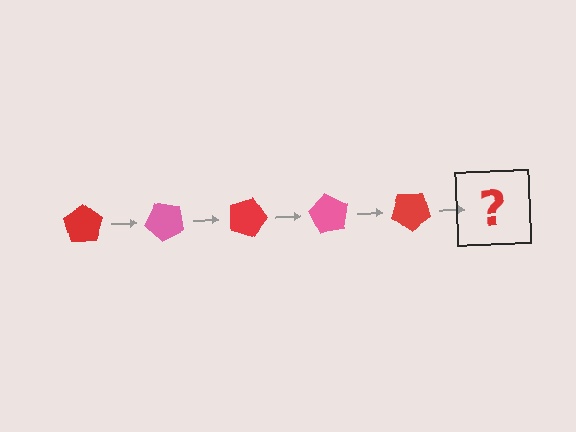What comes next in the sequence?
The next element should be a pink pentagon, rotated 225 degrees from the start.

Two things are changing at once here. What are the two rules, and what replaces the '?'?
The two rules are that it rotates 45 degrees each step and the color cycles through red and pink. The '?' should be a pink pentagon, rotated 225 degrees from the start.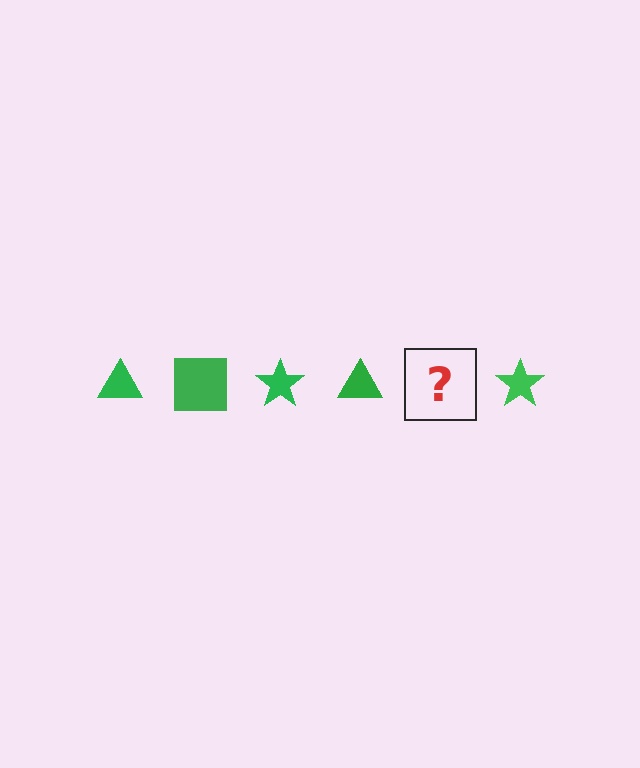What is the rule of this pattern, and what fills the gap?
The rule is that the pattern cycles through triangle, square, star shapes in green. The gap should be filled with a green square.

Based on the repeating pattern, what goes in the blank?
The blank should be a green square.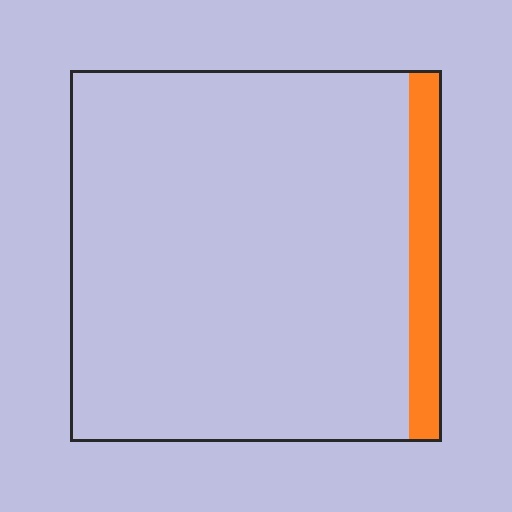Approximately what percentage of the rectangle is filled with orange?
Approximately 10%.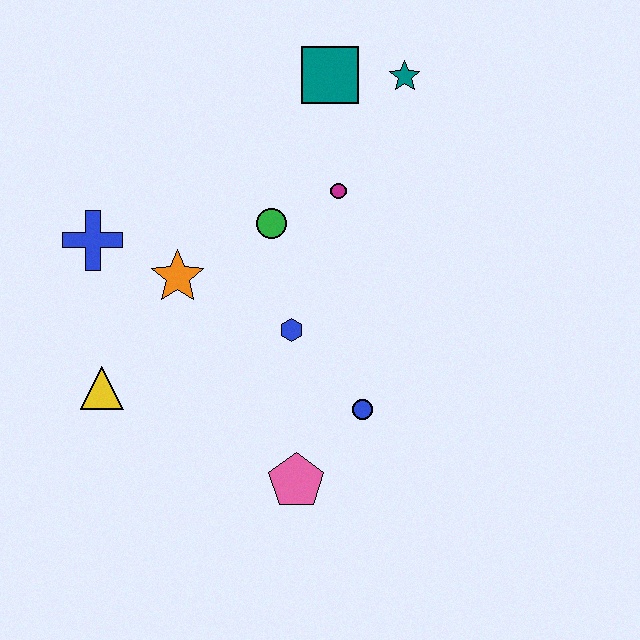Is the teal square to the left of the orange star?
No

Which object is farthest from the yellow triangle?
The teal star is farthest from the yellow triangle.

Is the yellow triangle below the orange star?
Yes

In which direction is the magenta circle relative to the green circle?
The magenta circle is to the right of the green circle.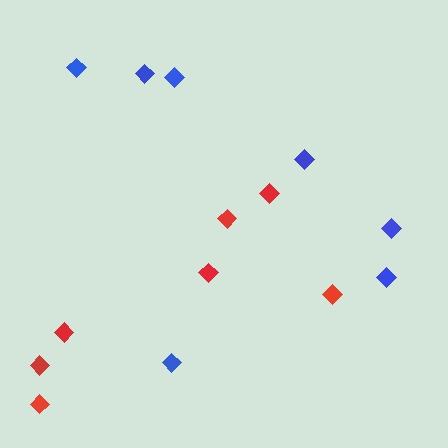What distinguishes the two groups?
There are 2 groups: one group of blue diamonds (7) and one group of red diamonds (7).